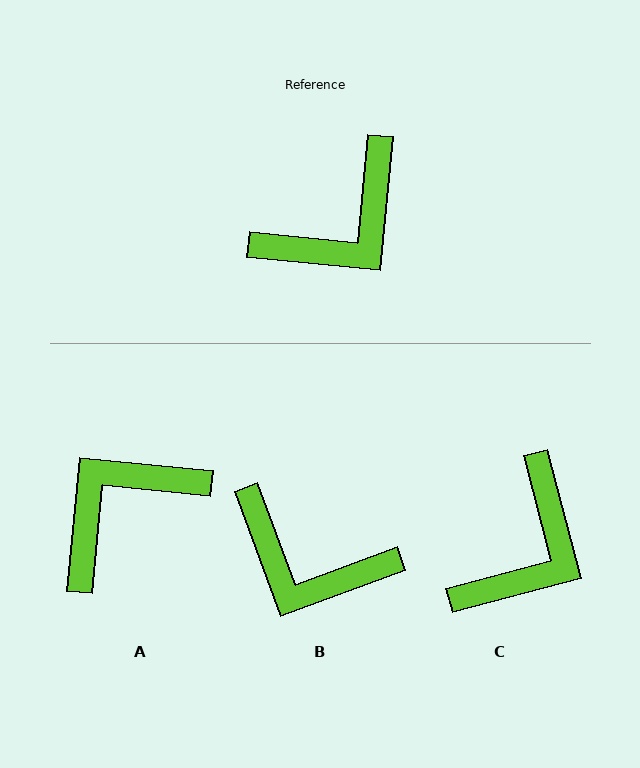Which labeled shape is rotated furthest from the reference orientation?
A, about 180 degrees away.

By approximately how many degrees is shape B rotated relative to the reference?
Approximately 64 degrees clockwise.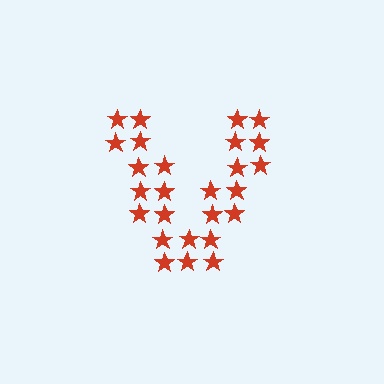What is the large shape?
The large shape is the letter V.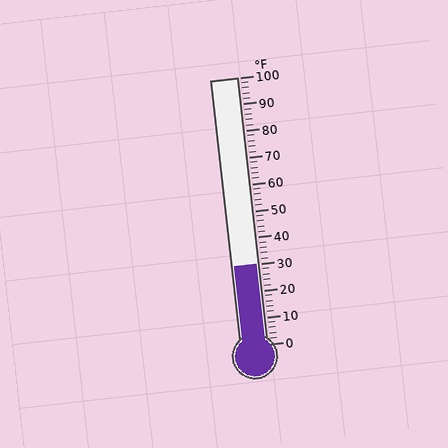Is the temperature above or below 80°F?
The temperature is below 80°F.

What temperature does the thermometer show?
The thermometer shows approximately 30°F.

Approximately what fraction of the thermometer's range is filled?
The thermometer is filled to approximately 30% of its range.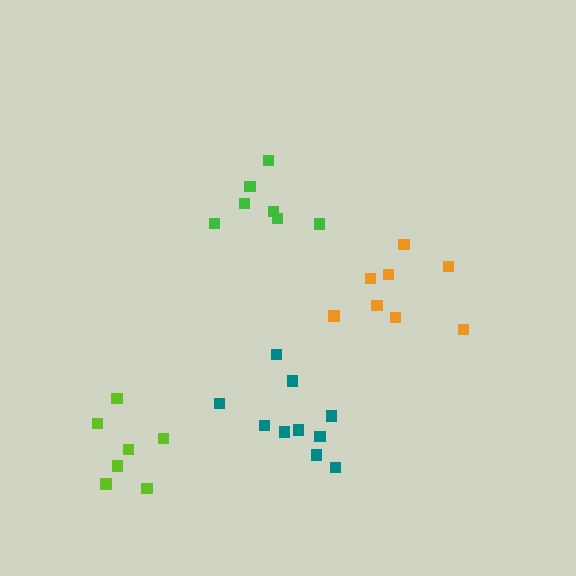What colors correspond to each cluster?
The clusters are colored: teal, green, orange, lime.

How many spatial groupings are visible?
There are 4 spatial groupings.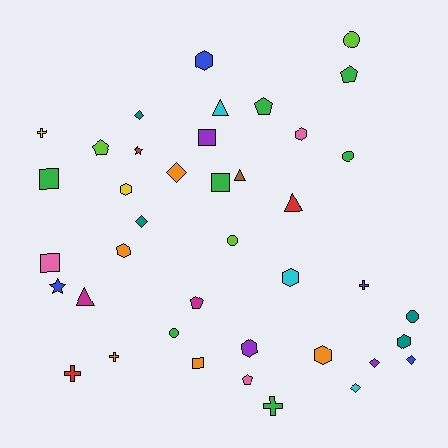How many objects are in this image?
There are 40 objects.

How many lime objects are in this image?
There are 3 lime objects.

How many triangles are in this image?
There are 4 triangles.